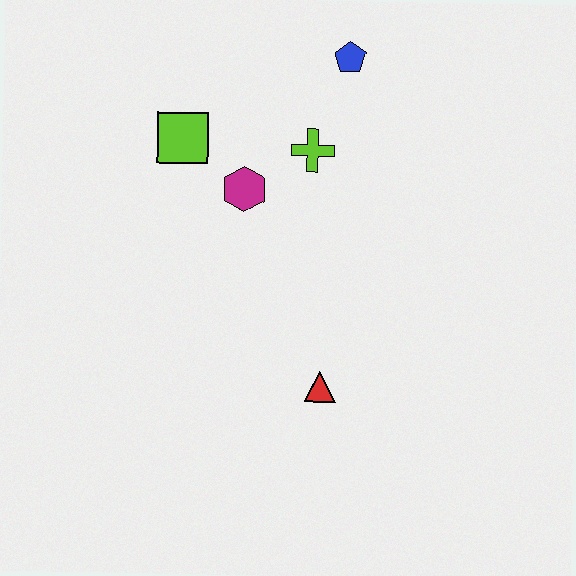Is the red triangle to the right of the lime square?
Yes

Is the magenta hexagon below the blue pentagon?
Yes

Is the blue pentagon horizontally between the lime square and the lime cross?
No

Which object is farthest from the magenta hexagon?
The red triangle is farthest from the magenta hexagon.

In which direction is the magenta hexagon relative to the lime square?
The magenta hexagon is to the right of the lime square.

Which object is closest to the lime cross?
The magenta hexagon is closest to the lime cross.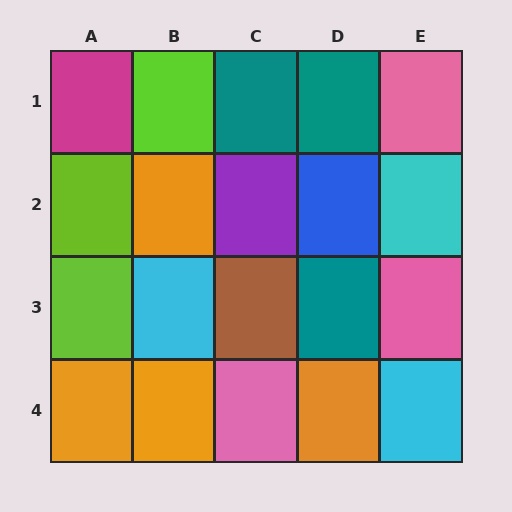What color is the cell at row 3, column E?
Pink.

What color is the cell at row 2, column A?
Lime.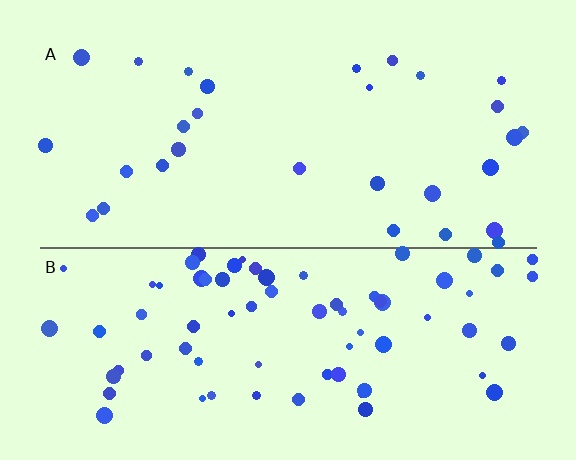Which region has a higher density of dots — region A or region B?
B (the bottom).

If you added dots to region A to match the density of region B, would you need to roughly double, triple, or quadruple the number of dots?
Approximately triple.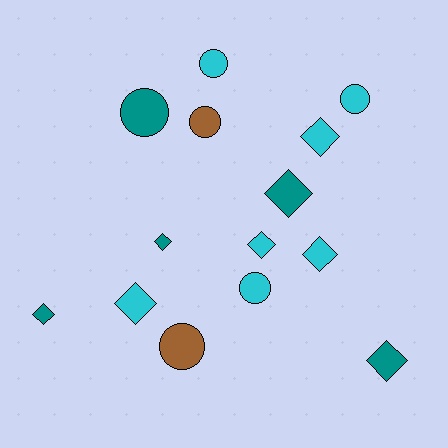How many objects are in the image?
There are 14 objects.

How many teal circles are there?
There is 1 teal circle.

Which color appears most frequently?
Cyan, with 7 objects.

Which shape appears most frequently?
Diamond, with 8 objects.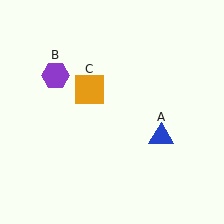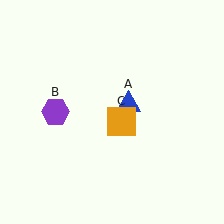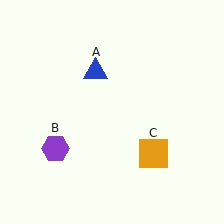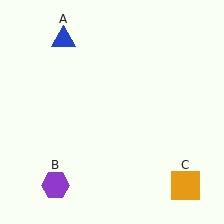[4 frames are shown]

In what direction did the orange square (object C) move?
The orange square (object C) moved down and to the right.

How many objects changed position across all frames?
3 objects changed position: blue triangle (object A), purple hexagon (object B), orange square (object C).